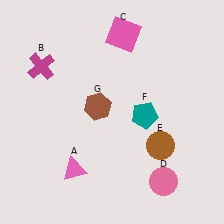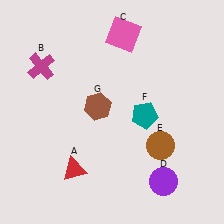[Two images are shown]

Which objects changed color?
A changed from pink to red. D changed from pink to purple.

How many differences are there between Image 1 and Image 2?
There are 2 differences between the two images.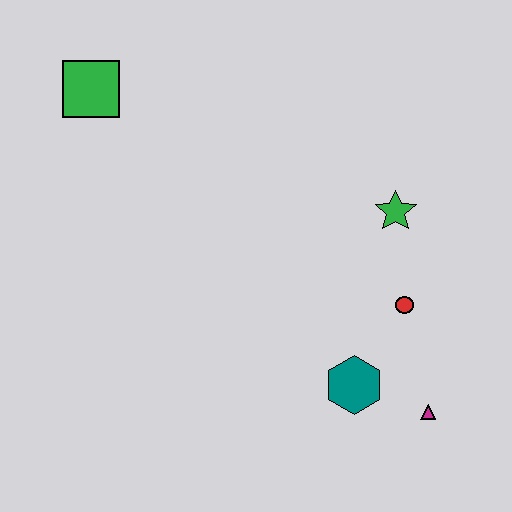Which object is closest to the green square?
The green star is closest to the green square.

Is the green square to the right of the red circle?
No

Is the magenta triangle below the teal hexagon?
Yes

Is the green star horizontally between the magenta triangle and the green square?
Yes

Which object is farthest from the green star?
The green square is farthest from the green star.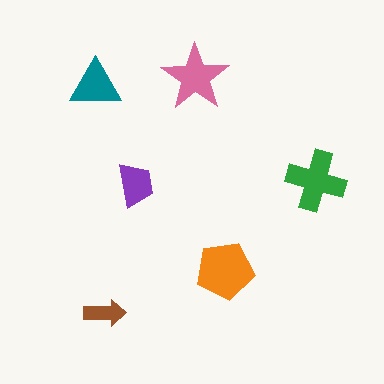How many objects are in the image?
There are 6 objects in the image.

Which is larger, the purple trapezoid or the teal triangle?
The teal triangle.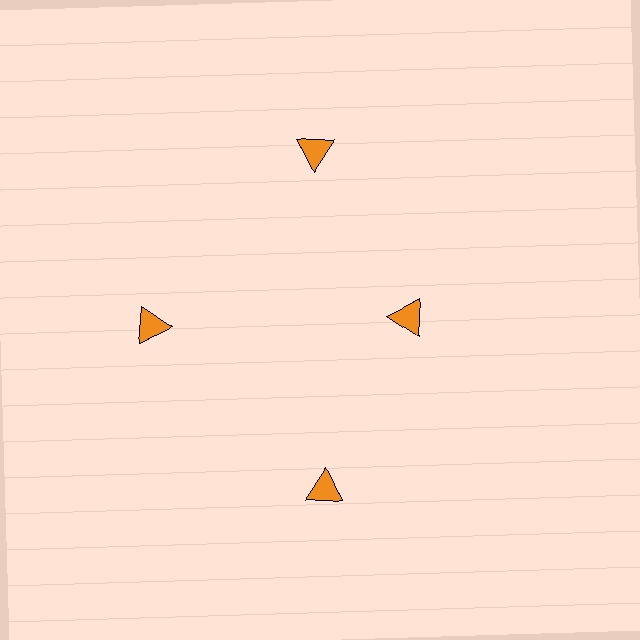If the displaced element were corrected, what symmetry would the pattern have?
It would have 4-fold rotational symmetry — the pattern would map onto itself every 90 degrees.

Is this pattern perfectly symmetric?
No. The 4 orange triangles are arranged in a ring, but one element near the 3 o'clock position is pulled inward toward the center, breaking the 4-fold rotational symmetry.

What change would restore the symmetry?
The symmetry would be restored by moving it outward, back onto the ring so that all 4 triangles sit at equal angles and equal distance from the center.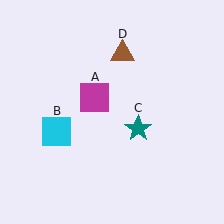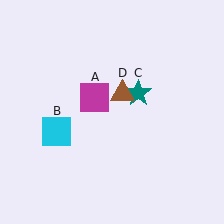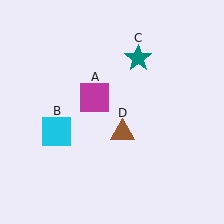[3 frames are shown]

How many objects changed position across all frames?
2 objects changed position: teal star (object C), brown triangle (object D).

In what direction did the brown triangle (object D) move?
The brown triangle (object D) moved down.